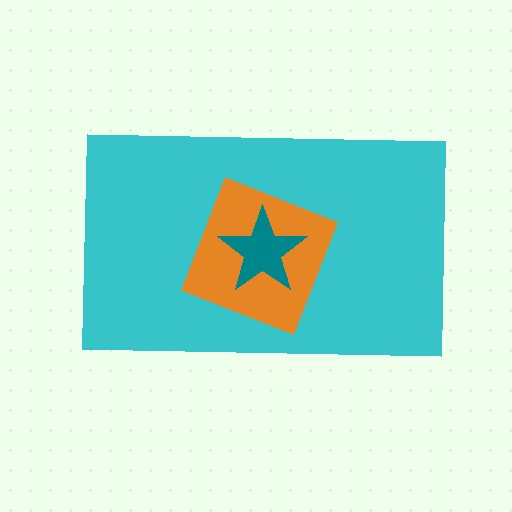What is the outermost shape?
The cyan rectangle.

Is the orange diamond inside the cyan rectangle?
Yes.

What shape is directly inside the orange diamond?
The teal star.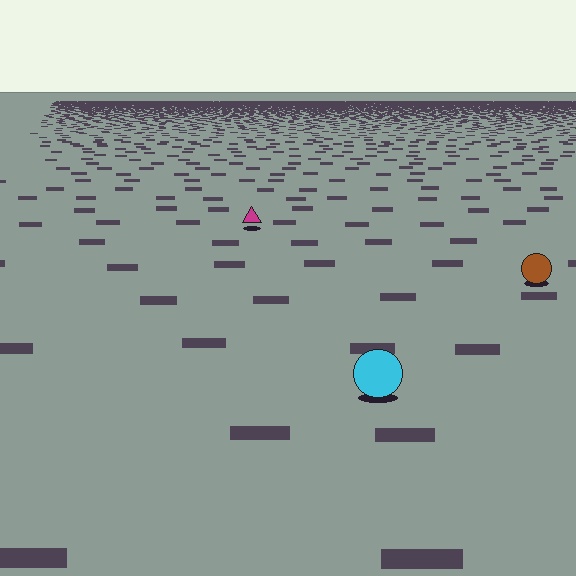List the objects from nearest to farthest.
From nearest to farthest: the cyan circle, the brown circle, the magenta triangle.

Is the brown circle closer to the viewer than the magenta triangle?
Yes. The brown circle is closer — you can tell from the texture gradient: the ground texture is coarser near it.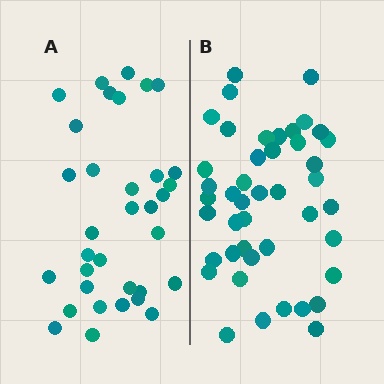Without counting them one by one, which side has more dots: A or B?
Region B (the right region) has more dots.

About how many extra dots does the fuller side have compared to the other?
Region B has roughly 10 or so more dots than region A.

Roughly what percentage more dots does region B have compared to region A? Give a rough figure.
About 30% more.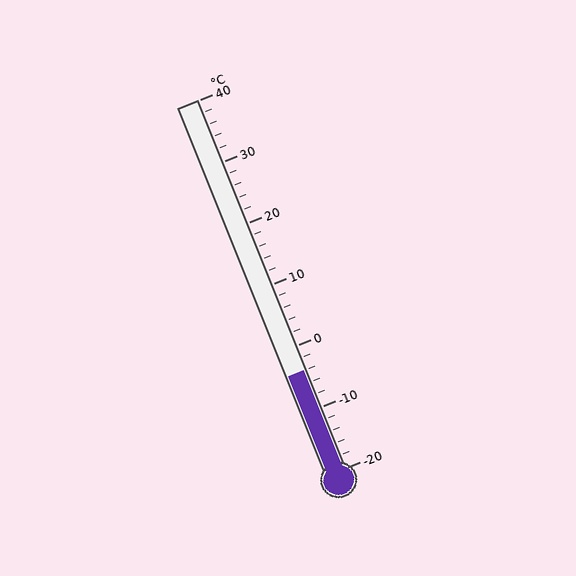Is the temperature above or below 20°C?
The temperature is below 20°C.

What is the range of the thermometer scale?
The thermometer scale ranges from -20°C to 40°C.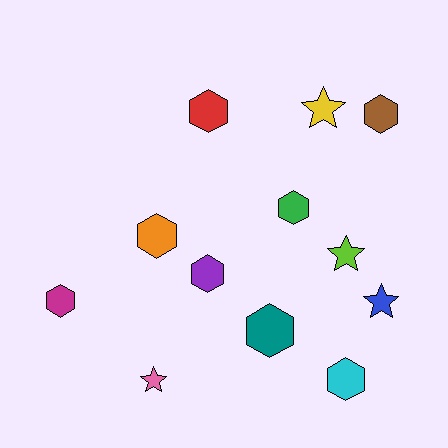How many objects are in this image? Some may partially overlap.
There are 12 objects.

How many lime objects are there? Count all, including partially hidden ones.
There is 1 lime object.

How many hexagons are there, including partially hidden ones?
There are 8 hexagons.